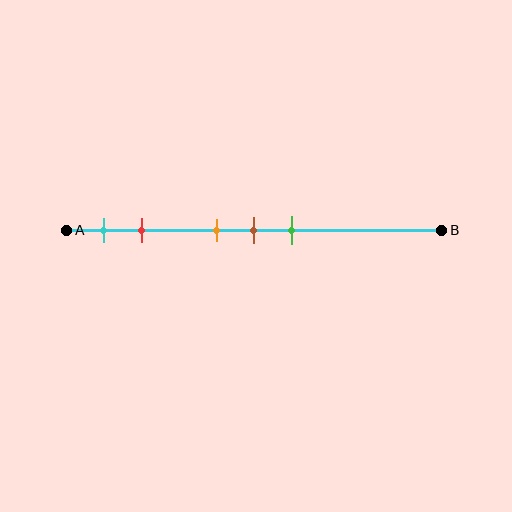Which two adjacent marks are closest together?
The orange and brown marks are the closest adjacent pair.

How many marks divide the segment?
There are 5 marks dividing the segment.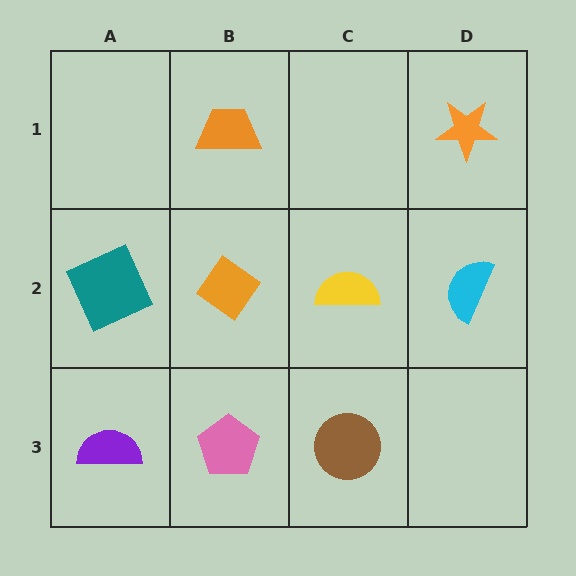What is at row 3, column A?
A purple semicircle.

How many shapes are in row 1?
2 shapes.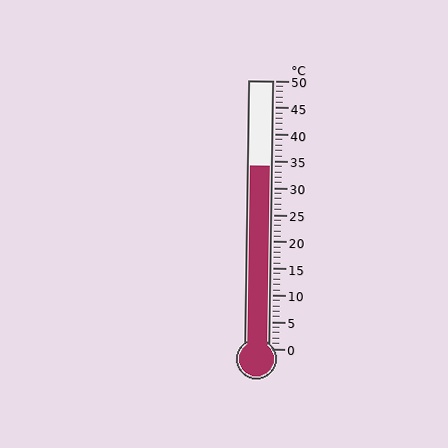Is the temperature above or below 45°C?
The temperature is below 45°C.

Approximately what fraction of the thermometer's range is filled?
The thermometer is filled to approximately 70% of its range.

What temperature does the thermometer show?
The thermometer shows approximately 34°C.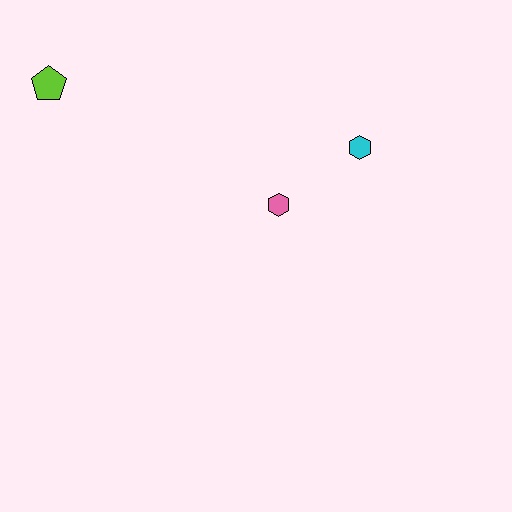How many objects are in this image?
There are 3 objects.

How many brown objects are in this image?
There are no brown objects.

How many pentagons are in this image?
There is 1 pentagon.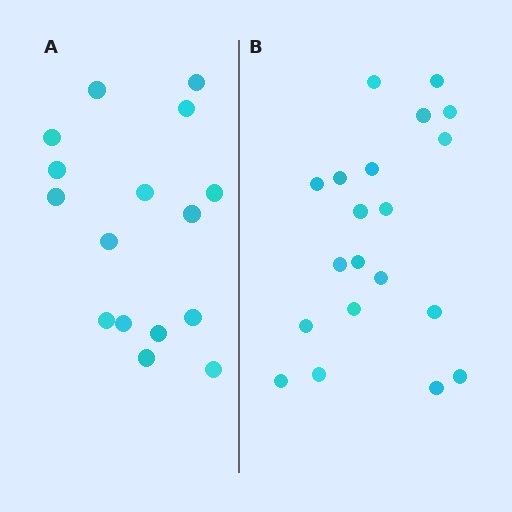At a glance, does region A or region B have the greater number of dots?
Region B (the right region) has more dots.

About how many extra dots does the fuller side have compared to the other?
Region B has about 4 more dots than region A.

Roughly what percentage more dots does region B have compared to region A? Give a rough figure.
About 25% more.